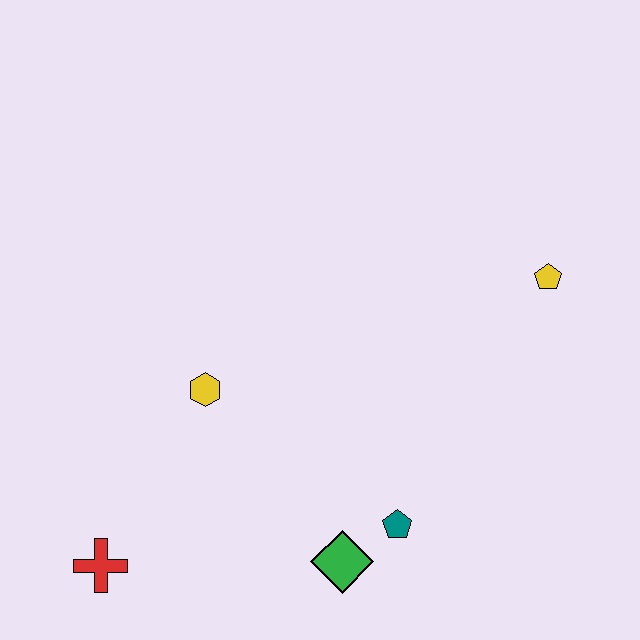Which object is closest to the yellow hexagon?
The red cross is closest to the yellow hexagon.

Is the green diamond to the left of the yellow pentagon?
Yes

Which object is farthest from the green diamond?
The yellow pentagon is farthest from the green diamond.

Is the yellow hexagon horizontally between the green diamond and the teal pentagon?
No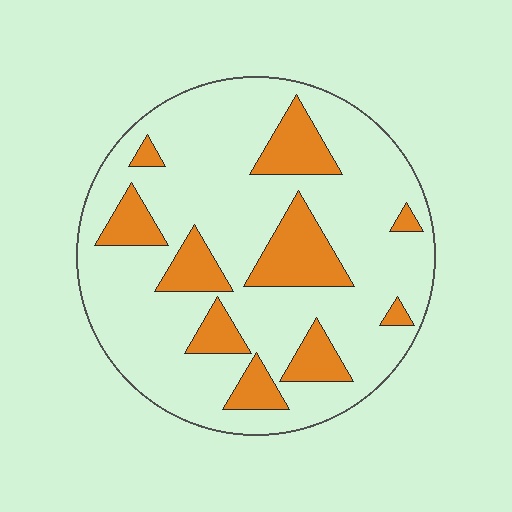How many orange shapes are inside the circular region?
10.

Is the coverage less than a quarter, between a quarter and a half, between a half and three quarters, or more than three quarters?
Less than a quarter.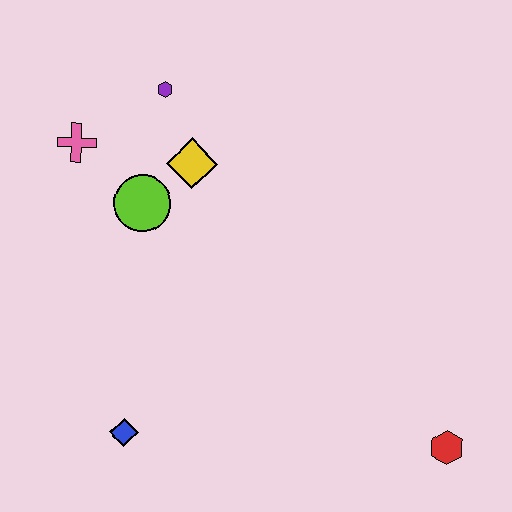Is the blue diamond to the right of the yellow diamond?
No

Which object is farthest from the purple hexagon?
The red hexagon is farthest from the purple hexagon.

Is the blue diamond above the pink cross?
No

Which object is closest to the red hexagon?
The blue diamond is closest to the red hexagon.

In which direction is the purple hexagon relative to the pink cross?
The purple hexagon is to the right of the pink cross.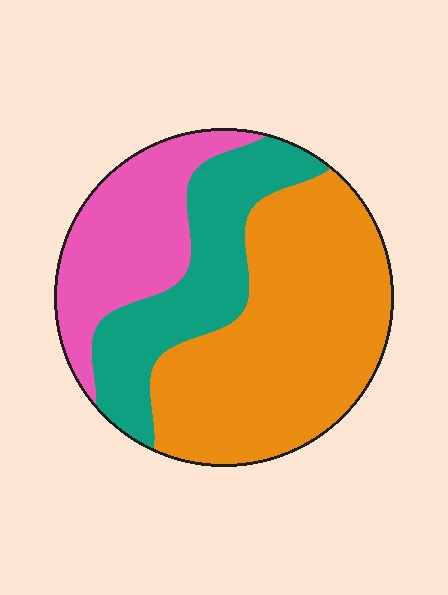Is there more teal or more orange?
Orange.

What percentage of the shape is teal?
Teal covers about 25% of the shape.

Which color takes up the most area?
Orange, at roughly 50%.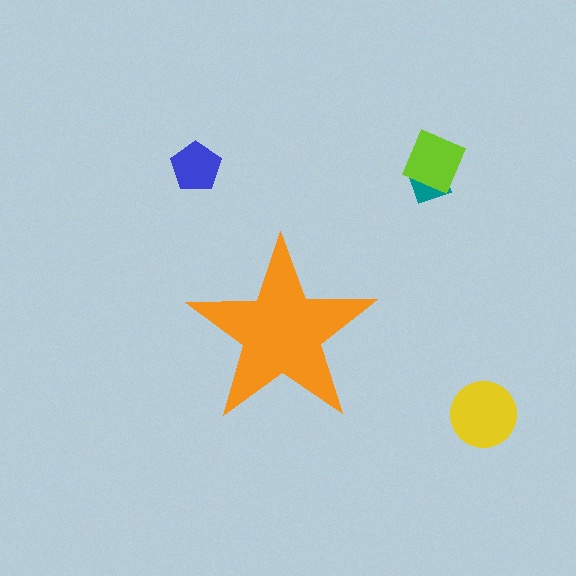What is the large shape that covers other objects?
An orange star.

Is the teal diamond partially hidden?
No, the teal diamond is fully visible.